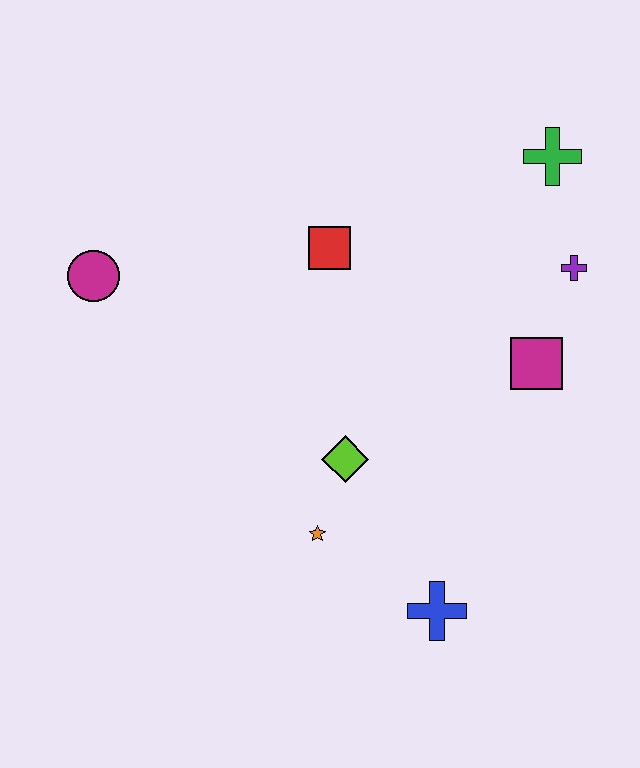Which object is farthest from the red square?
The blue cross is farthest from the red square.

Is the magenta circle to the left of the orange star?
Yes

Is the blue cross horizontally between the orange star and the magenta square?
Yes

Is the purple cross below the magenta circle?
No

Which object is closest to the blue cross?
The orange star is closest to the blue cross.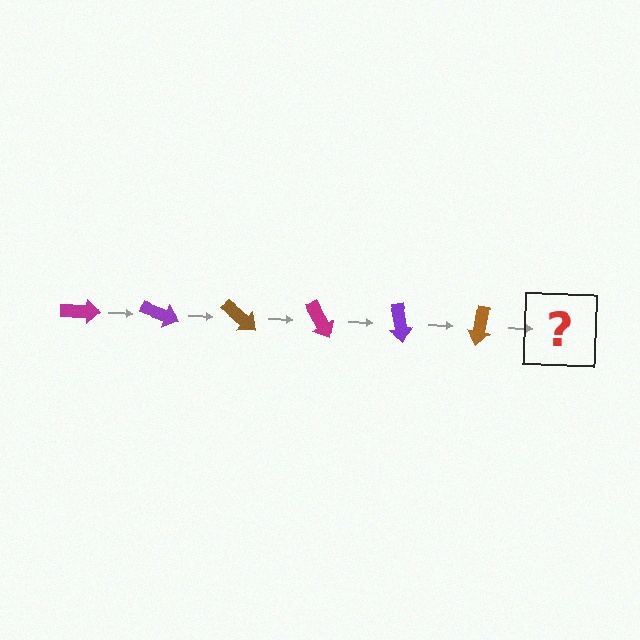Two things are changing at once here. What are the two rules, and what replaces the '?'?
The two rules are that it rotates 20 degrees each step and the color cycles through magenta, purple, and brown. The '?' should be a magenta arrow, rotated 120 degrees from the start.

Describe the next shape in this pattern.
It should be a magenta arrow, rotated 120 degrees from the start.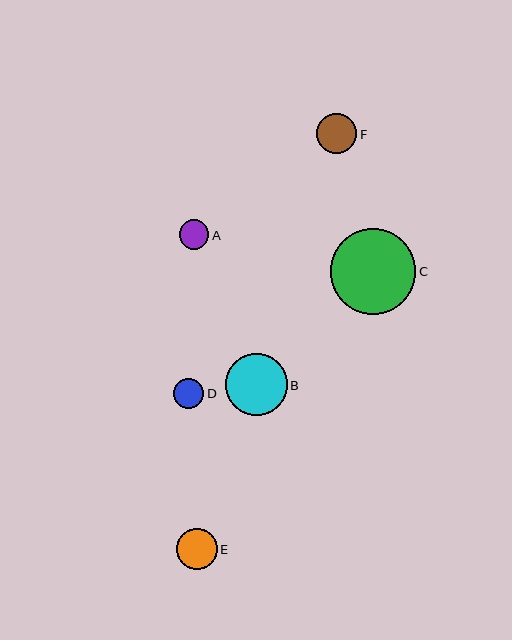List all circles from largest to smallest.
From largest to smallest: C, B, E, F, D, A.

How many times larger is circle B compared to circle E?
Circle B is approximately 1.5 times the size of circle E.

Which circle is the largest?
Circle C is the largest with a size of approximately 85 pixels.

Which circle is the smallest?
Circle A is the smallest with a size of approximately 29 pixels.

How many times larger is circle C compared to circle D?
Circle C is approximately 2.8 times the size of circle D.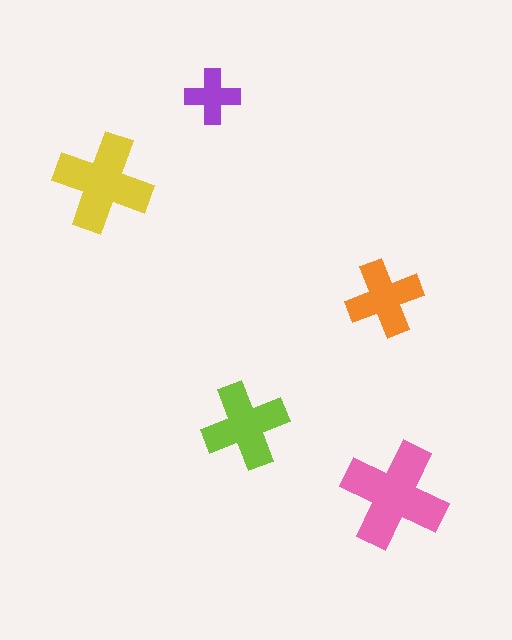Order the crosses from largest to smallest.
the pink one, the yellow one, the lime one, the orange one, the purple one.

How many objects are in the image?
There are 5 objects in the image.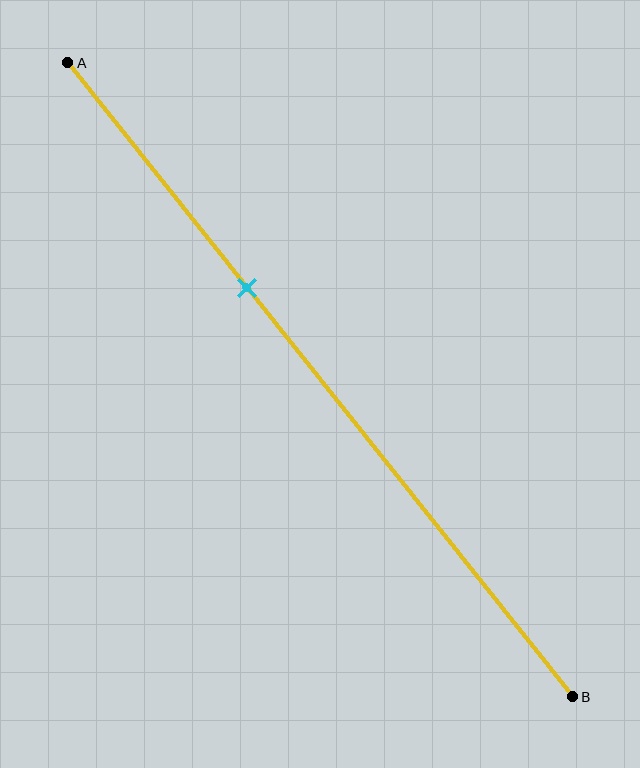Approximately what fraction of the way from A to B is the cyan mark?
The cyan mark is approximately 35% of the way from A to B.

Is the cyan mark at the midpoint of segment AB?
No, the mark is at about 35% from A, not at the 50% midpoint.